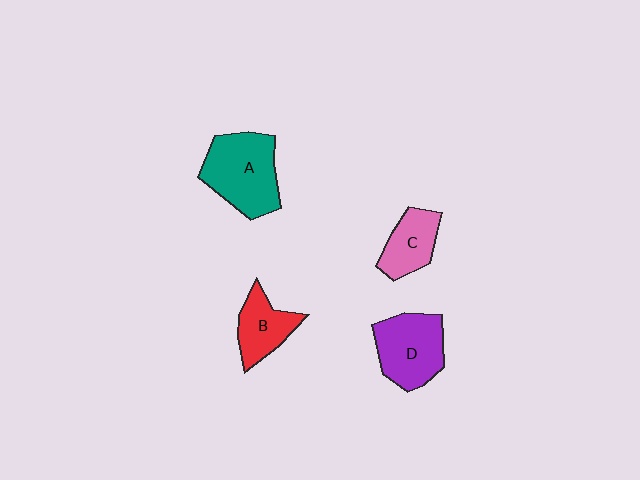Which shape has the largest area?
Shape A (teal).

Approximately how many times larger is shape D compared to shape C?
Approximately 1.5 times.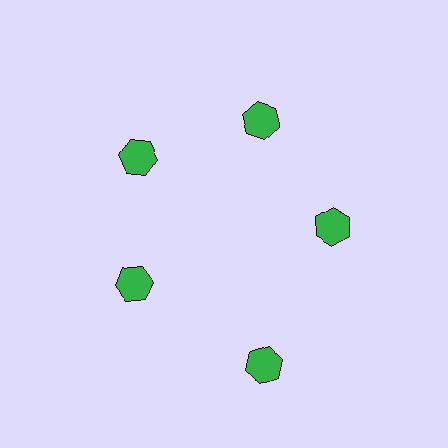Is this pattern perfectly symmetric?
No. The 5 green hexagons are arranged in a ring, but one element near the 5 o'clock position is pushed outward from the center, breaking the 5-fold rotational symmetry.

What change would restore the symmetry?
The symmetry would be restored by moving it inward, back onto the ring so that all 5 hexagons sit at equal angles and equal distance from the center.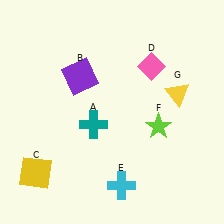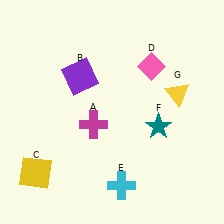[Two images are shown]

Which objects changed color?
A changed from teal to magenta. F changed from lime to teal.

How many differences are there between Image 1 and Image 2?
There are 2 differences between the two images.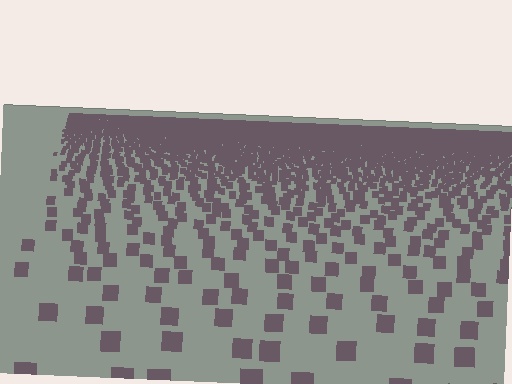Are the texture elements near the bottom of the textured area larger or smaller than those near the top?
Larger. Near the bottom, elements are closer to the viewer and appear at a bigger on-screen size.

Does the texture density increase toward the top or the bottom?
Density increases toward the top.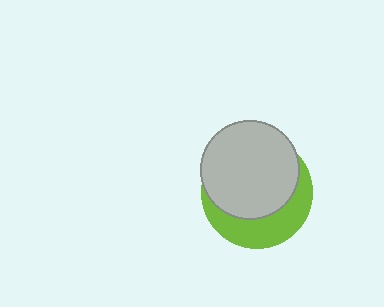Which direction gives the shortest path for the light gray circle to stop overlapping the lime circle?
Moving toward the upper-left gives the shortest separation.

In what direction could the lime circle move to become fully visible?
The lime circle could move toward the lower-right. That would shift it out from behind the light gray circle entirely.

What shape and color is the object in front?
The object in front is a light gray circle.